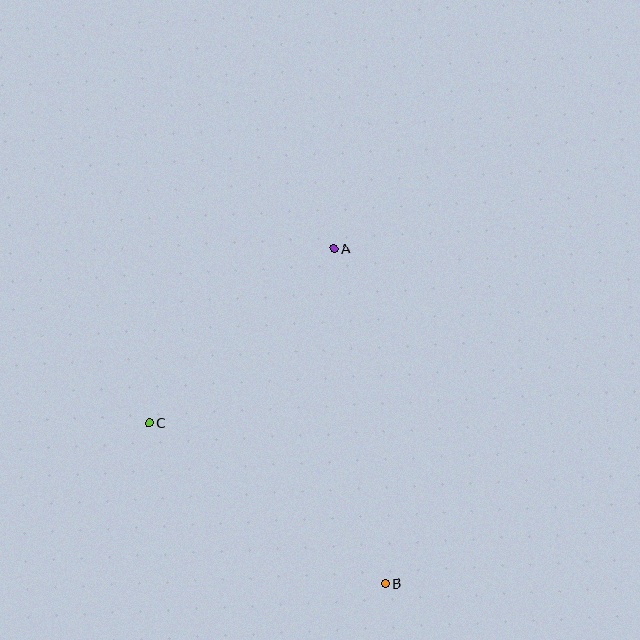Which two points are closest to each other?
Points A and C are closest to each other.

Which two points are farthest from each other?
Points A and B are farthest from each other.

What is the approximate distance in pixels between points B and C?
The distance between B and C is approximately 286 pixels.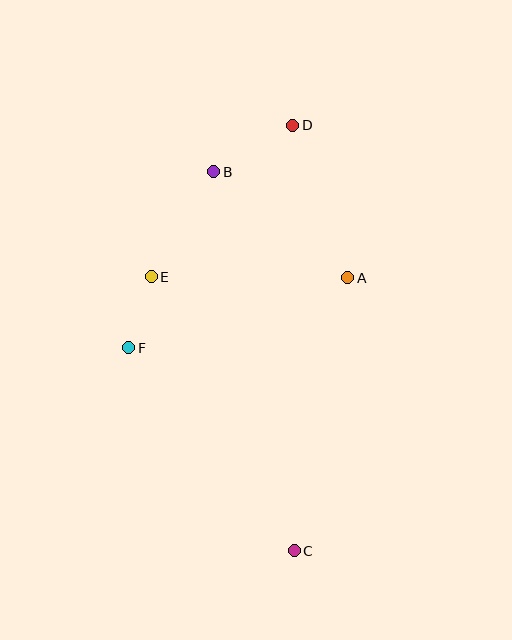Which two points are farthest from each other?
Points C and D are farthest from each other.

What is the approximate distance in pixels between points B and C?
The distance between B and C is approximately 387 pixels.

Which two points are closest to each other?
Points E and F are closest to each other.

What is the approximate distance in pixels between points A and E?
The distance between A and E is approximately 196 pixels.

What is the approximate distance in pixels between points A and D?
The distance between A and D is approximately 162 pixels.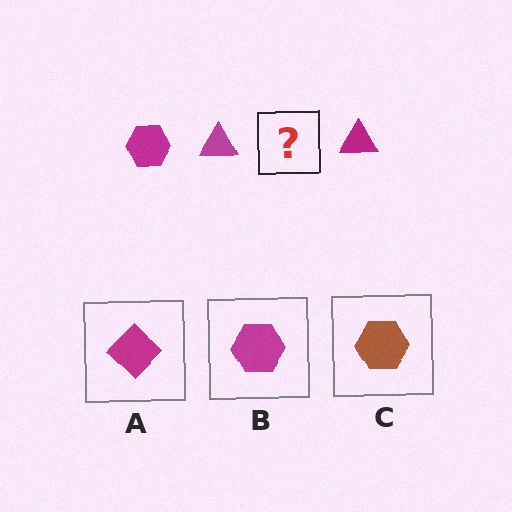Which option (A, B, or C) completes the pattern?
B.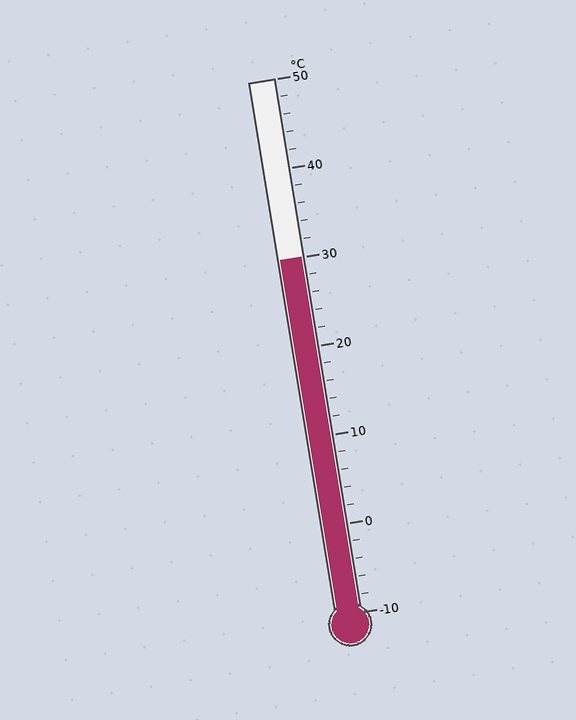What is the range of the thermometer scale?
The thermometer scale ranges from -10°C to 50°C.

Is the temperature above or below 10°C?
The temperature is above 10°C.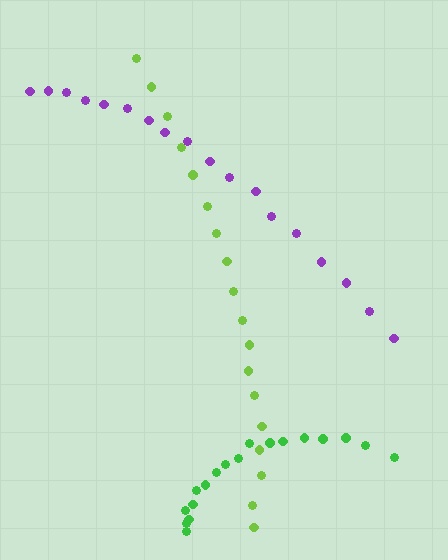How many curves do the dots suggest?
There are 3 distinct paths.